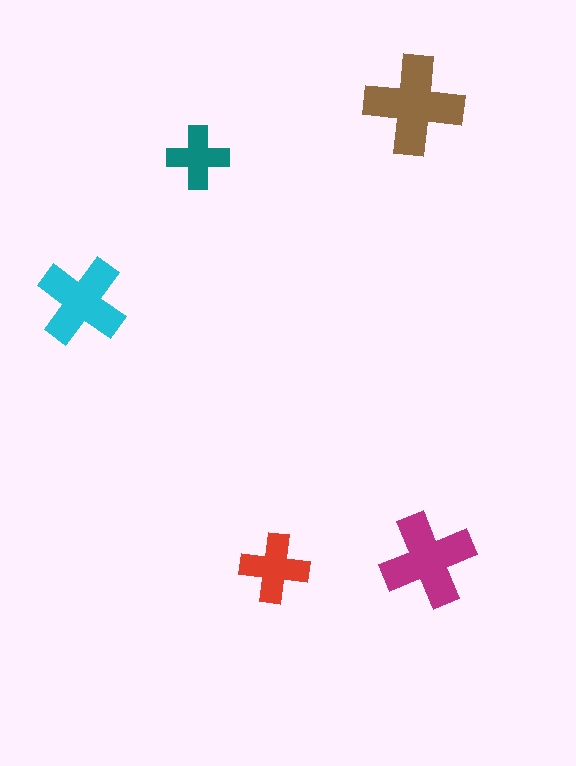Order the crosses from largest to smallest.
the brown one, the magenta one, the cyan one, the red one, the teal one.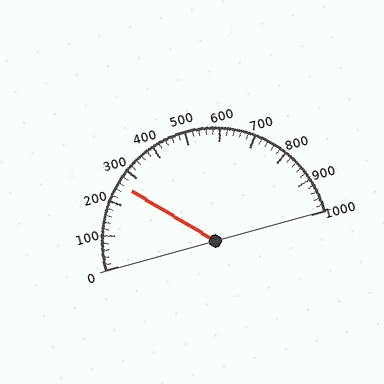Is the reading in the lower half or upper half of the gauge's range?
The reading is in the lower half of the range (0 to 1000).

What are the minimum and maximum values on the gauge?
The gauge ranges from 0 to 1000.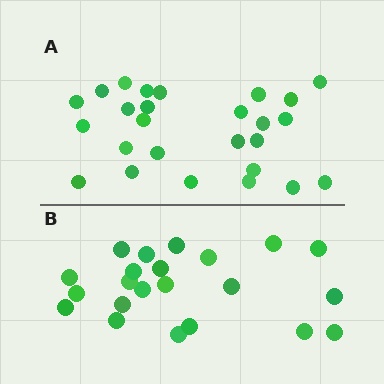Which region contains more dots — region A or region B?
Region A (the top region) has more dots.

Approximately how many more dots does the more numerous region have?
Region A has about 4 more dots than region B.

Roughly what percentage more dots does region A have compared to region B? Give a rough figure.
About 20% more.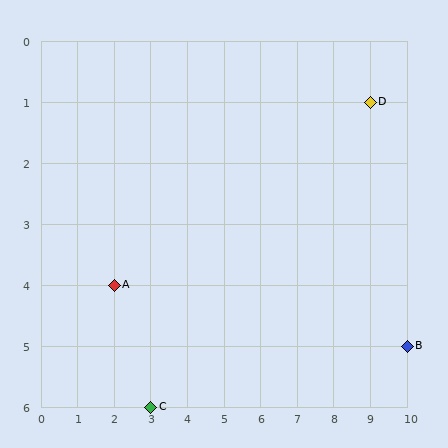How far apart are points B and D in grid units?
Points B and D are 1 column and 4 rows apart (about 4.1 grid units diagonally).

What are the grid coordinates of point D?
Point D is at grid coordinates (9, 1).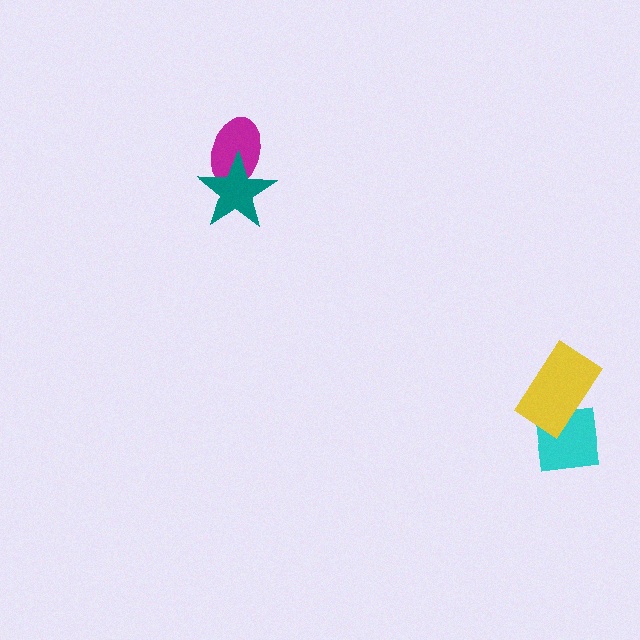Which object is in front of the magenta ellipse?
The teal star is in front of the magenta ellipse.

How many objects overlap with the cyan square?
1 object overlaps with the cyan square.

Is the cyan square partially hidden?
Yes, it is partially covered by another shape.